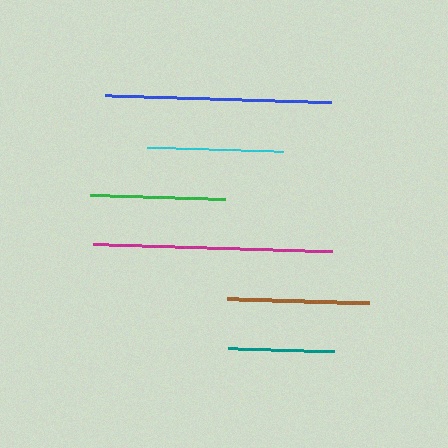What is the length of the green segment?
The green segment is approximately 135 pixels long.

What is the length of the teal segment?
The teal segment is approximately 106 pixels long.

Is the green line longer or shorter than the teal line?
The green line is longer than the teal line.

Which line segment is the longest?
The magenta line is the longest at approximately 239 pixels.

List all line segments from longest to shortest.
From longest to shortest: magenta, blue, brown, cyan, green, teal.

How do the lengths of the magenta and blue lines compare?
The magenta and blue lines are approximately the same length.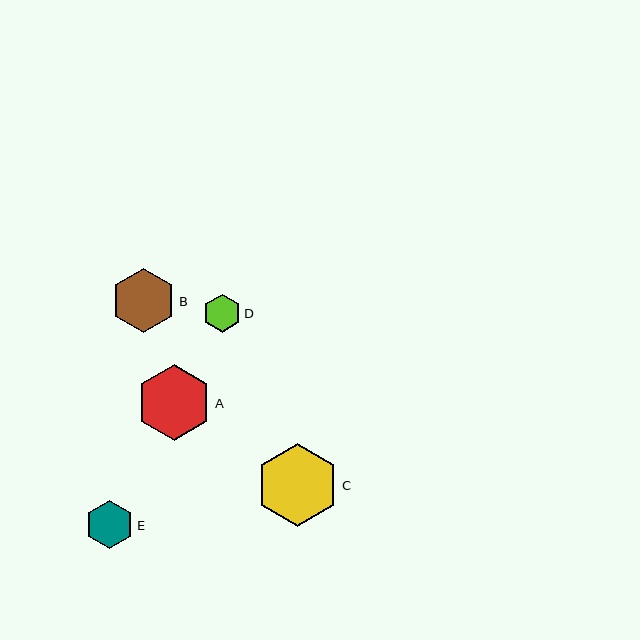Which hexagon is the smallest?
Hexagon D is the smallest with a size of approximately 39 pixels.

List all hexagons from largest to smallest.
From largest to smallest: C, A, B, E, D.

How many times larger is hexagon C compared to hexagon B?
Hexagon C is approximately 1.3 times the size of hexagon B.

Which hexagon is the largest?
Hexagon C is the largest with a size of approximately 83 pixels.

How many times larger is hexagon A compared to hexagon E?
Hexagon A is approximately 1.6 times the size of hexagon E.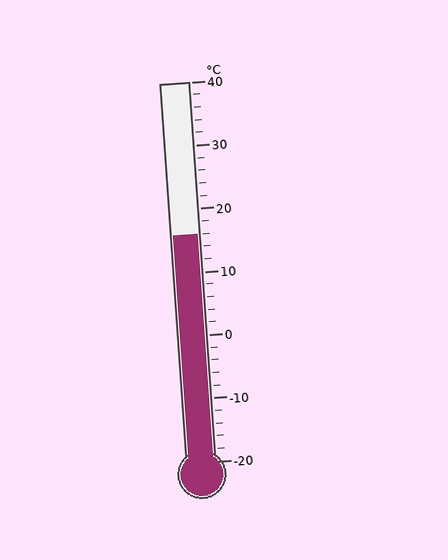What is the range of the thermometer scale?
The thermometer scale ranges from -20°C to 40°C.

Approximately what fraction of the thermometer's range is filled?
The thermometer is filled to approximately 60% of its range.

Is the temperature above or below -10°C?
The temperature is above -10°C.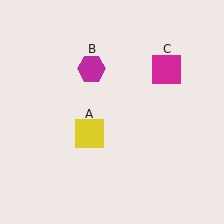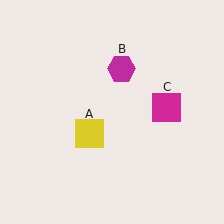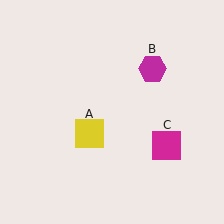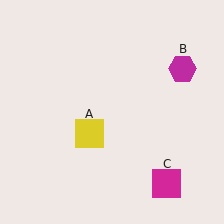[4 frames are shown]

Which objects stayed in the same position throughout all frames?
Yellow square (object A) remained stationary.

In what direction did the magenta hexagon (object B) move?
The magenta hexagon (object B) moved right.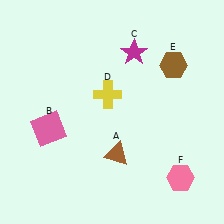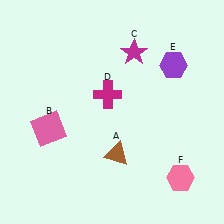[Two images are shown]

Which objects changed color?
D changed from yellow to magenta. E changed from brown to purple.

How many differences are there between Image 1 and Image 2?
There are 2 differences between the two images.